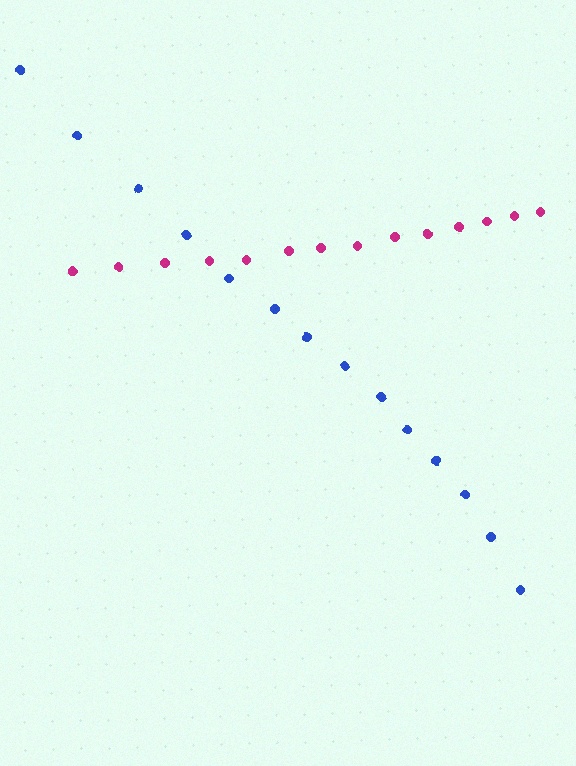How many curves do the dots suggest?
There are 2 distinct paths.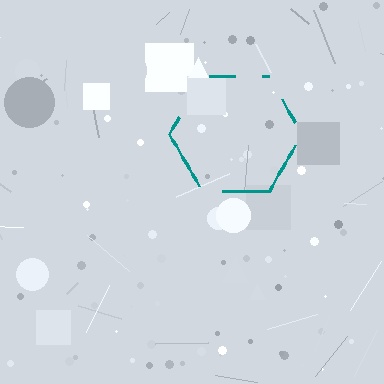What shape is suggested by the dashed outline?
The dashed outline suggests a hexagon.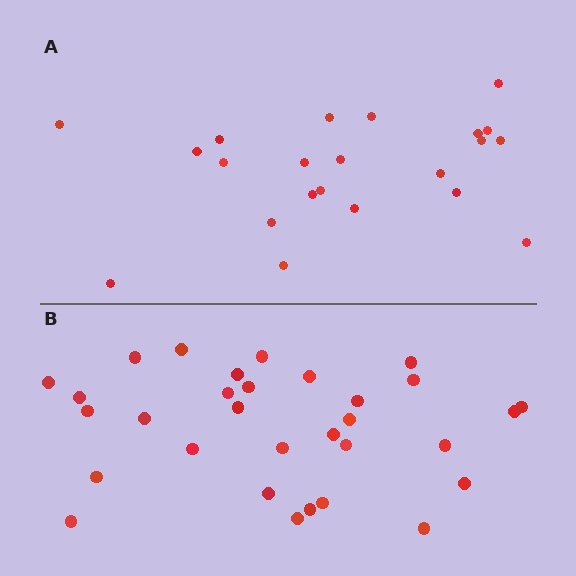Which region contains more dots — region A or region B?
Region B (the bottom region) has more dots.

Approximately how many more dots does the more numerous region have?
Region B has roughly 8 or so more dots than region A.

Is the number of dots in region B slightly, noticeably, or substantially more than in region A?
Region B has noticeably more, but not dramatically so. The ratio is roughly 1.4 to 1.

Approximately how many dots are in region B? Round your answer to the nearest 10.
About 30 dots. (The exact count is 31, which rounds to 30.)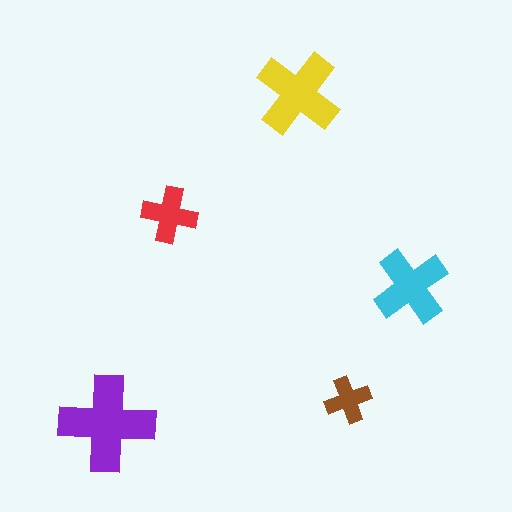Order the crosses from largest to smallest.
the purple one, the yellow one, the cyan one, the red one, the brown one.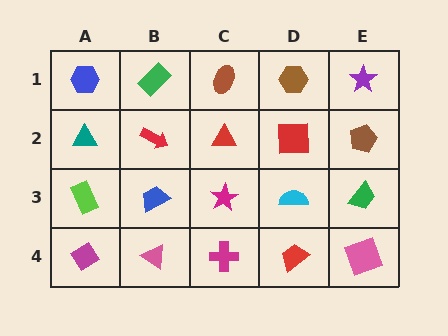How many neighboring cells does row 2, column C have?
4.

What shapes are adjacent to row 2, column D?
A brown hexagon (row 1, column D), a cyan semicircle (row 3, column D), a red triangle (row 2, column C), a brown pentagon (row 2, column E).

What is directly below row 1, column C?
A red triangle.